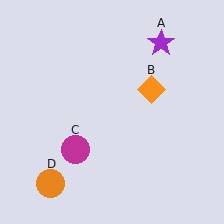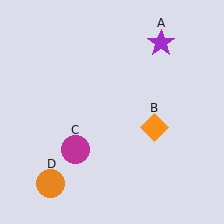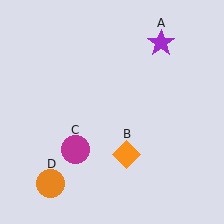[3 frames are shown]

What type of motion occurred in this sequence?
The orange diamond (object B) rotated clockwise around the center of the scene.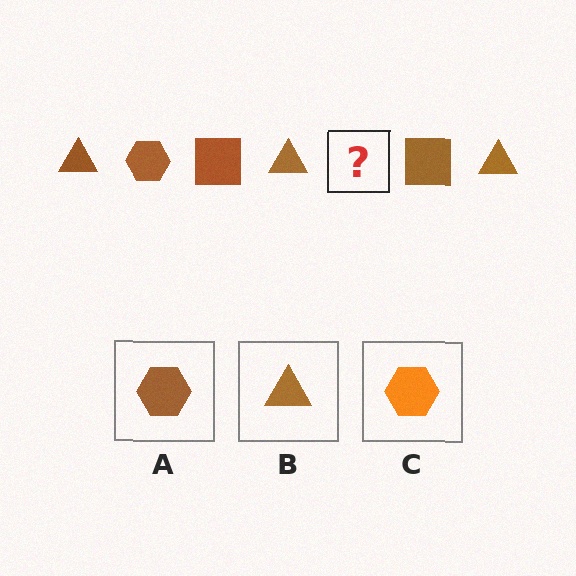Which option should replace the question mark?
Option A.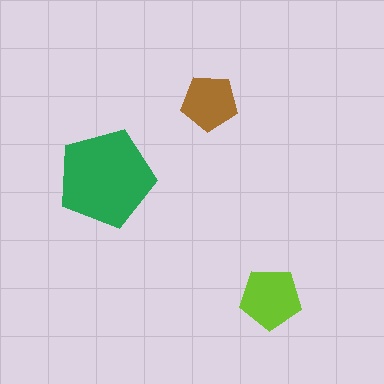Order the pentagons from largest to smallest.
the green one, the lime one, the brown one.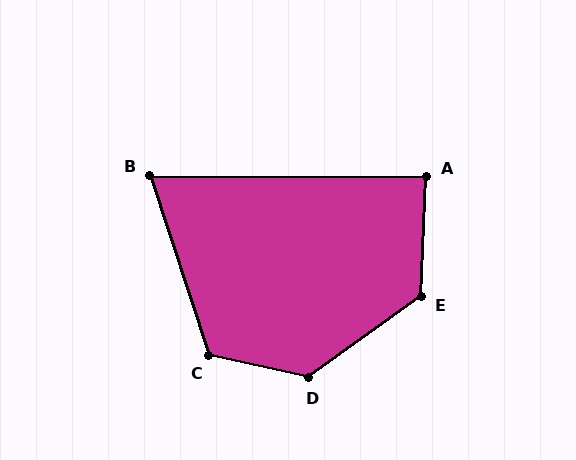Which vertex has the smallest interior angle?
B, at approximately 72 degrees.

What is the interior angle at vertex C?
Approximately 120 degrees (obtuse).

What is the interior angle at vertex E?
Approximately 129 degrees (obtuse).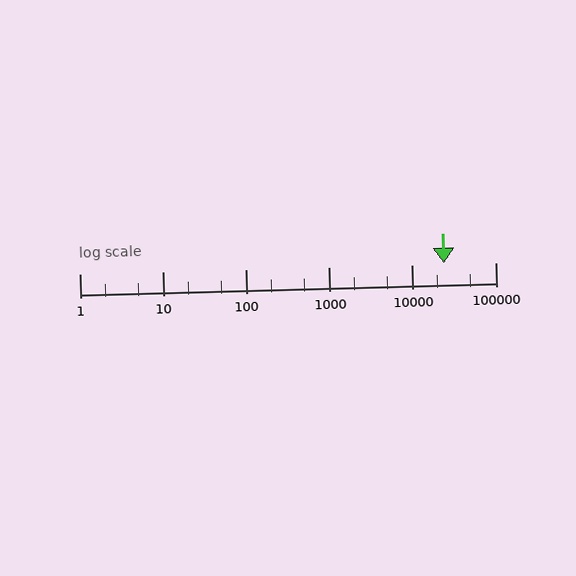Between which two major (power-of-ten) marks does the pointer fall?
The pointer is between 10000 and 100000.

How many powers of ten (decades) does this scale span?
The scale spans 5 decades, from 1 to 100000.